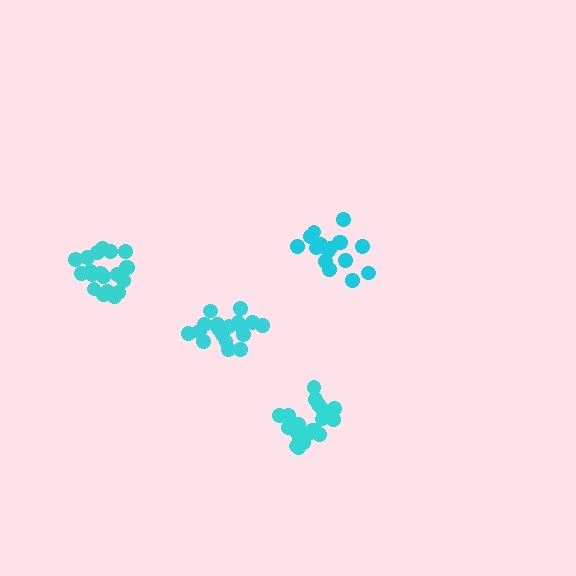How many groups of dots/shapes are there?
There are 4 groups.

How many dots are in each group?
Group 1: 18 dots, Group 2: 21 dots, Group 3: 20 dots, Group 4: 16 dots (75 total).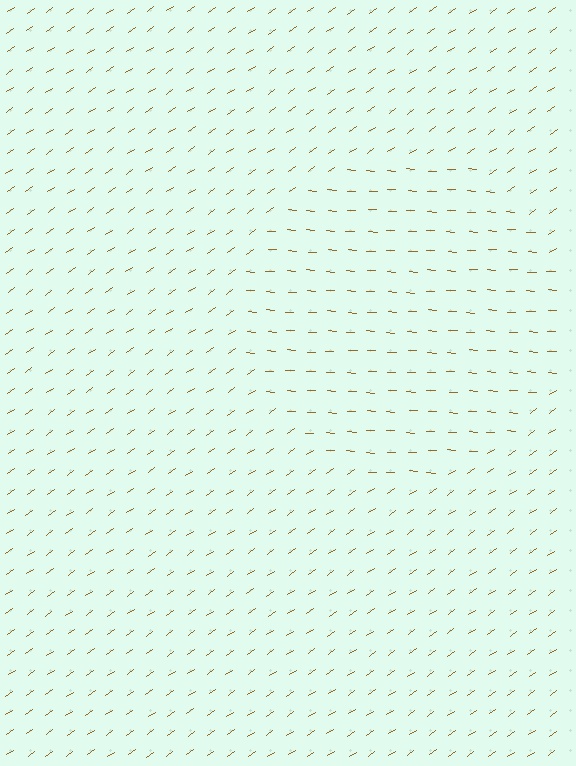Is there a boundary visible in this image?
Yes, there is a texture boundary formed by a change in line orientation.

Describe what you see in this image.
The image is filled with small brown line segments. A circle region in the image has lines oriented differently from the surrounding lines, creating a visible texture boundary.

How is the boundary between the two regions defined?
The boundary is defined purely by a change in line orientation (approximately 38 degrees difference). All lines are the same color and thickness.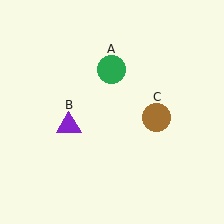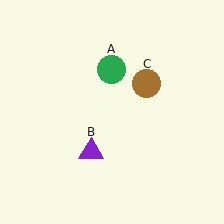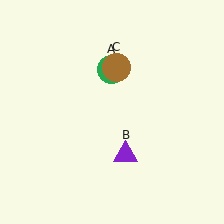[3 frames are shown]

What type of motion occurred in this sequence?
The purple triangle (object B), brown circle (object C) rotated counterclockwise around the center of the scene.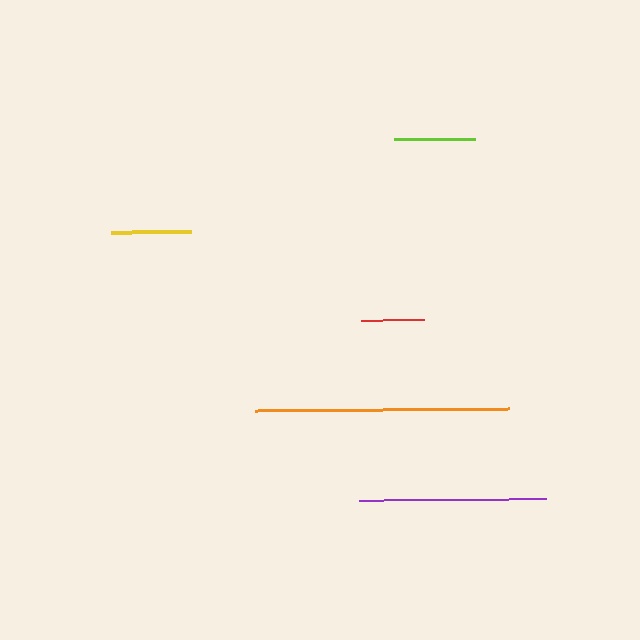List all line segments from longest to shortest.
From longest to shortest: orange, purple, lime, yellow, red.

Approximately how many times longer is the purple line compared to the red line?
The purple line is approximately 3.0 times the length of the red line.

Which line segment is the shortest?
The red line is the shortest at approximately 63 pixels.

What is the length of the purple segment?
The purple segment is approximately 187 pixels long.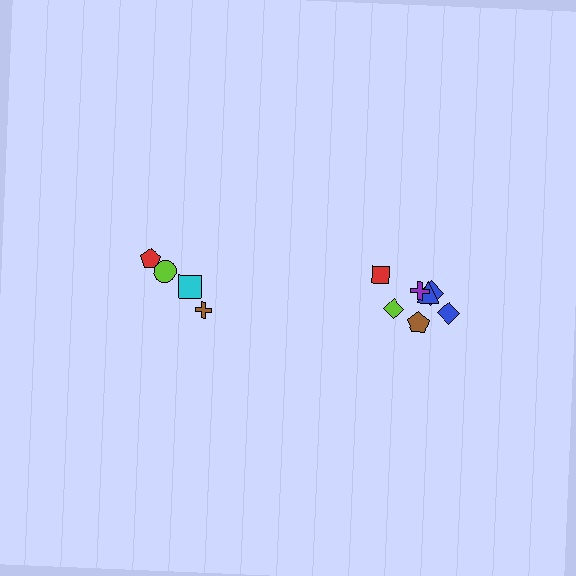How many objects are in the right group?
There are 7 objects.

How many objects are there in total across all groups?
There are 11 objects.